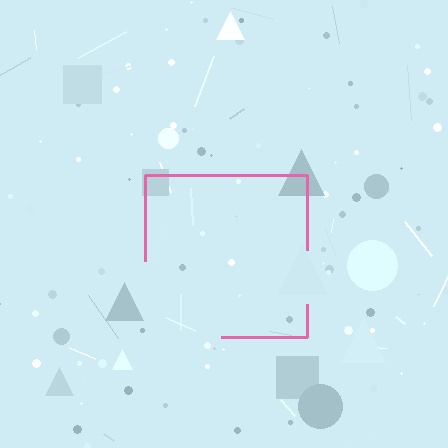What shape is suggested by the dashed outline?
The dashed outline suggests a square.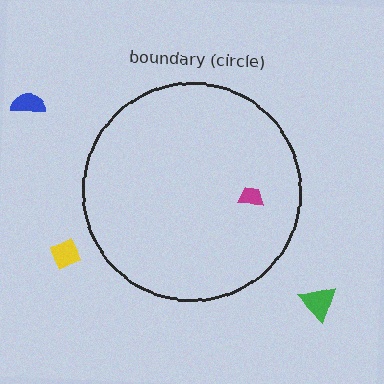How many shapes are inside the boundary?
1 inside, 3 outside.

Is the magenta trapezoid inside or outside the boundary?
Inside.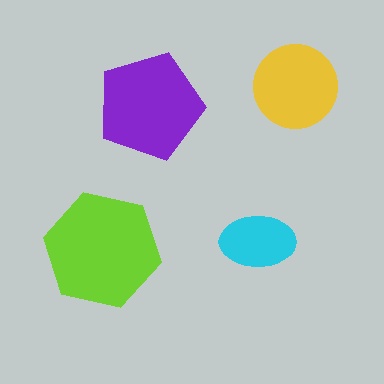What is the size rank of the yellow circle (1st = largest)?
3rd.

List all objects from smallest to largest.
The cyan ellipse, the yellow circle, the purple pentagon, the lime hexagon.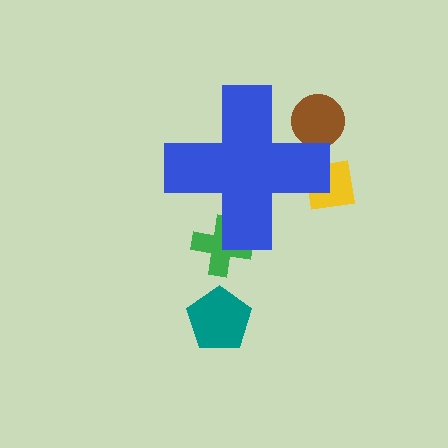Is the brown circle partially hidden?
Yes, the brown circle is partially hidden behind the blue cross.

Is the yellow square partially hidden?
Yes, the yellow square is partially hidden behind the blue cross.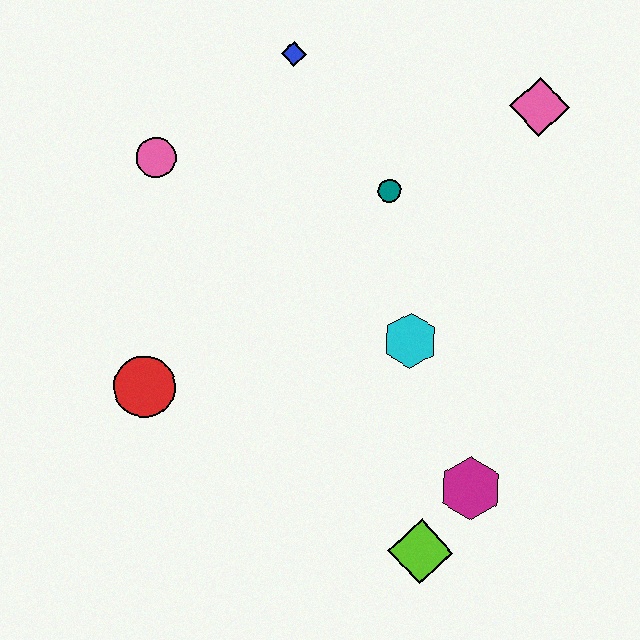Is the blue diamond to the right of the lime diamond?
No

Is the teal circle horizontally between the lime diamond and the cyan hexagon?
No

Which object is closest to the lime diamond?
The magenta hexagon is closest to the lime diamond.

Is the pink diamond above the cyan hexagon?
Yes